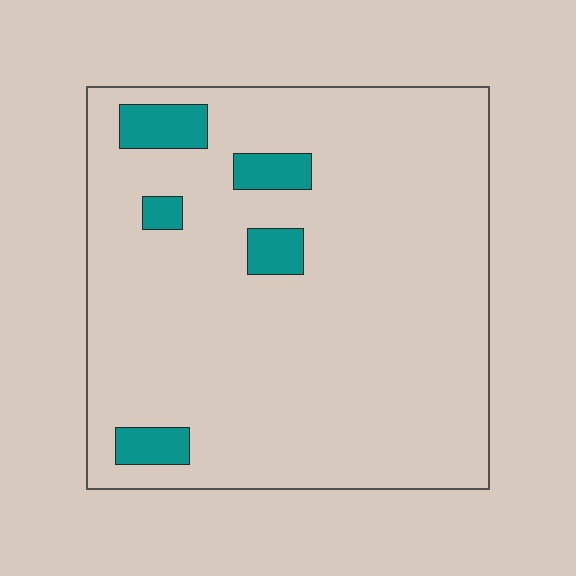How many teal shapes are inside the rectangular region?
5.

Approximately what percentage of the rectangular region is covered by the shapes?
Approximately 10%.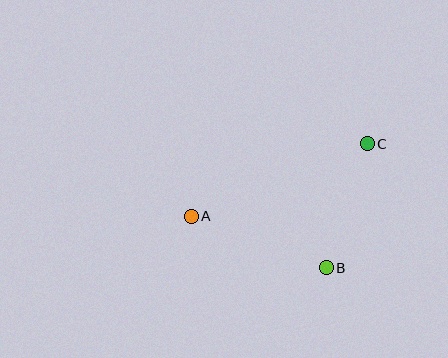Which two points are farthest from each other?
Points A and C are farthest from each other.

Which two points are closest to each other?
Points B and C are closest to each other.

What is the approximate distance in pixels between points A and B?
The distance between A and B is approximately 145 pixels.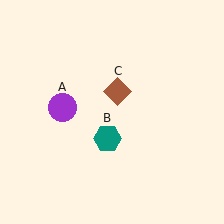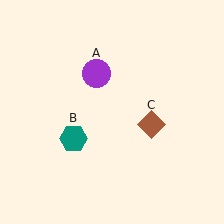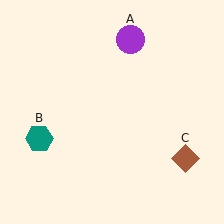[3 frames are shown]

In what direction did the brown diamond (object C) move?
The brown diamond (object C) moved down and to the right.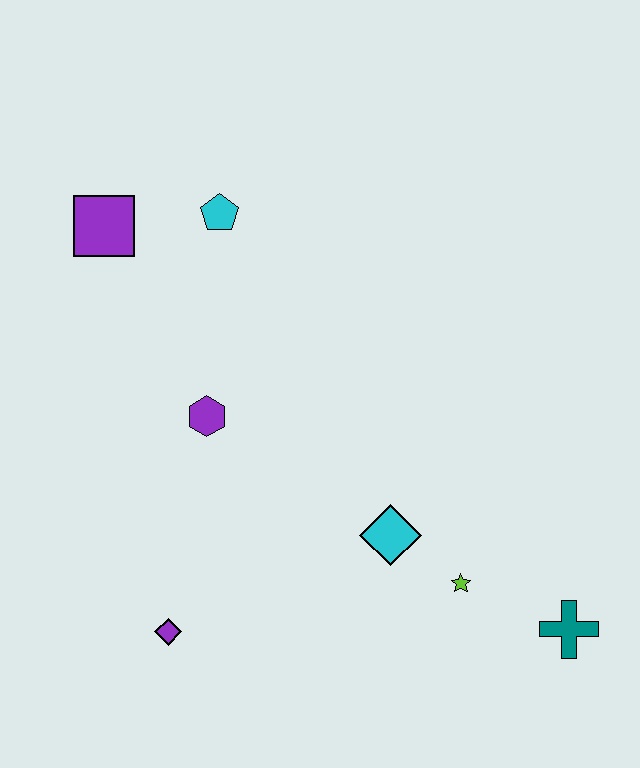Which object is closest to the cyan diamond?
The lime star is closest to the cyan diamond.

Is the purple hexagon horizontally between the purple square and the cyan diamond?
Yes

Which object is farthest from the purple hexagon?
The teal cross is farthest from the purple hexagon.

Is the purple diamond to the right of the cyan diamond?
No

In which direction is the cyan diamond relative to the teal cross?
The cyan diamond is to the left of the teal cross.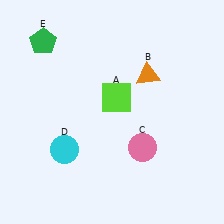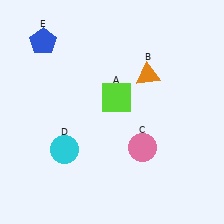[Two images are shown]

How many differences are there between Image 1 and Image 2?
There is 1 difference between the two images.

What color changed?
The pentagon (E) changed from green in Image 1 to blue in Image 2.